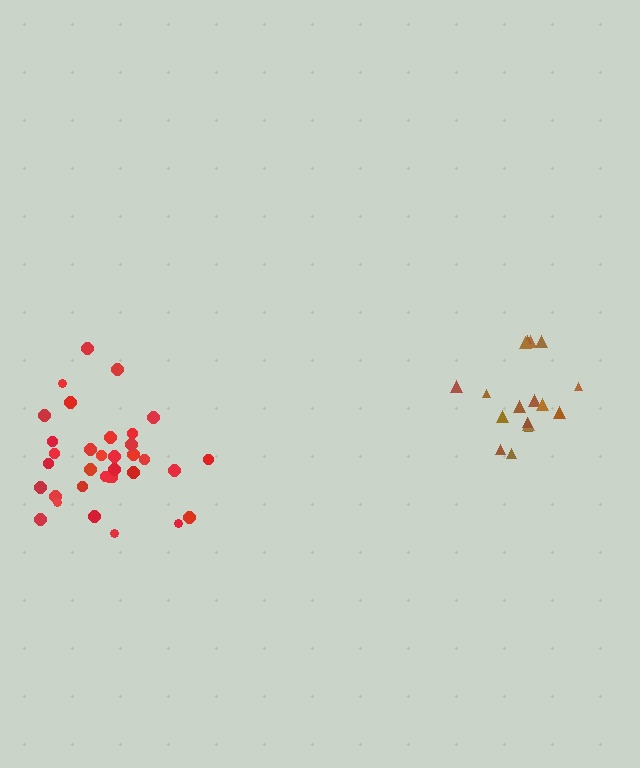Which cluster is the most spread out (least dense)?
Brown.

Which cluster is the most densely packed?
Red.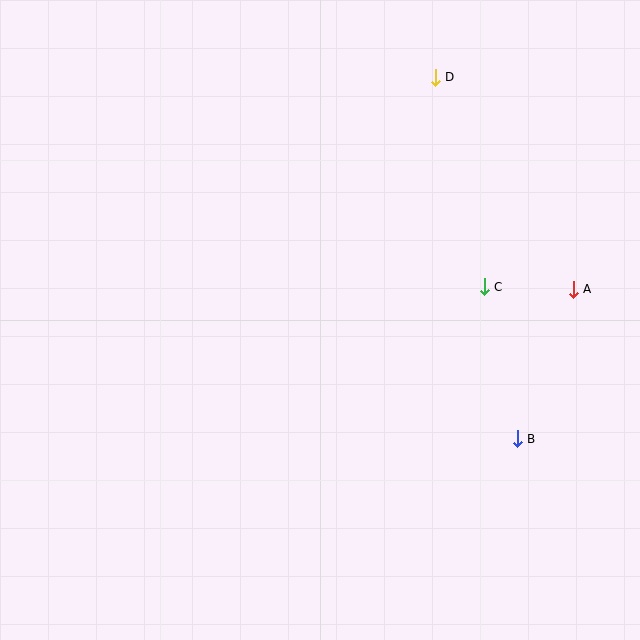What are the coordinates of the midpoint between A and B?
The midpoint between A and B is at (545, 364).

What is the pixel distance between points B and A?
The distance between B and A is 159 pixels.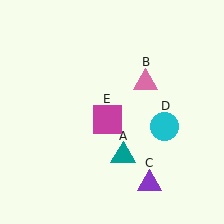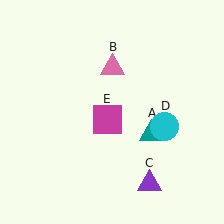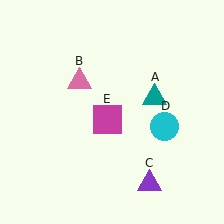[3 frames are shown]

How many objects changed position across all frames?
2 objects changed position: teal triangle (object A), pink triangle (object B).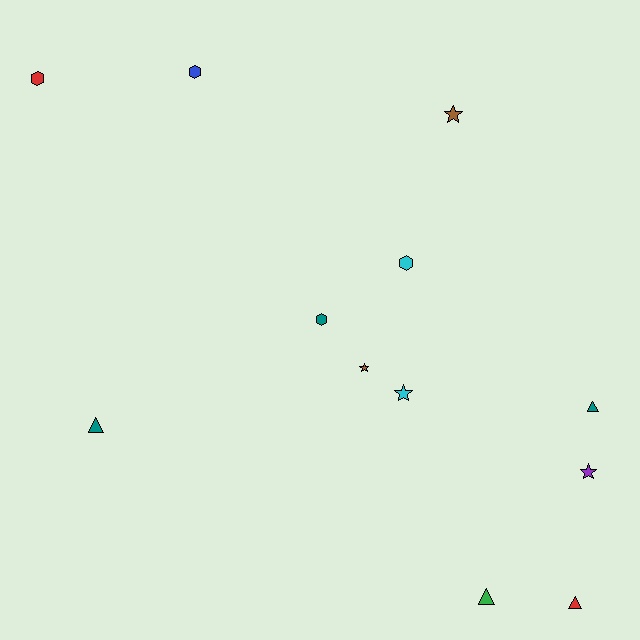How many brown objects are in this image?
There are 2 brown objects.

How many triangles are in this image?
There are 4 triangles.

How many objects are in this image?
There are 12 objects.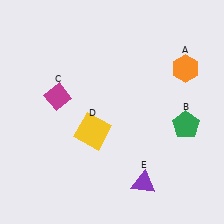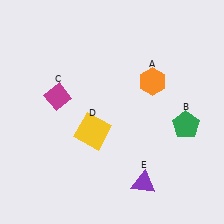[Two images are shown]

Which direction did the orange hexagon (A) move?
The orange hexagon (A) moved left.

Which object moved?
The orange hexagon (A) moved left.